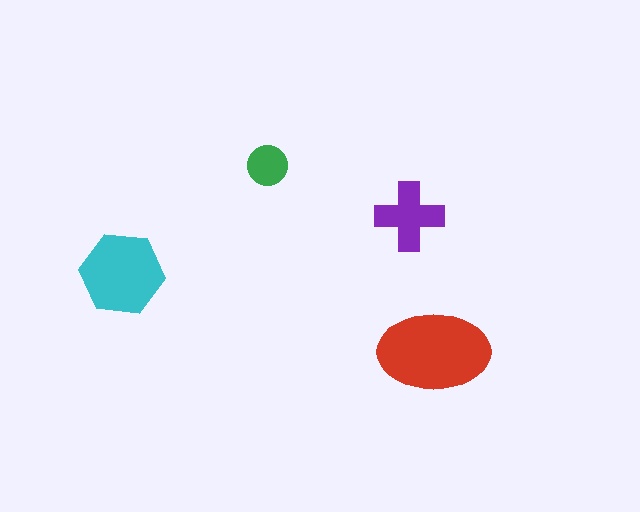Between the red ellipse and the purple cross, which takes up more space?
The red ellipse.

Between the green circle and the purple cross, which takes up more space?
The purple cross.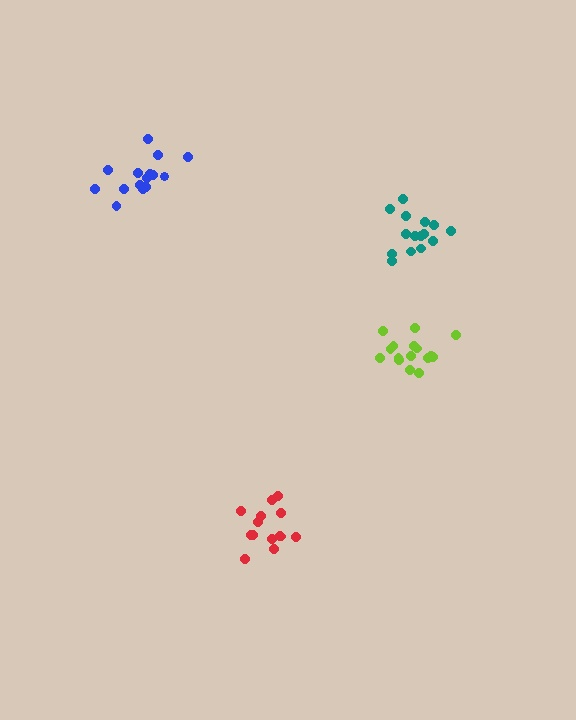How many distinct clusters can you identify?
There are 4 distinct clusters.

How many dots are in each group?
Group 1: 16 dots, Group 2: 16 dots, Group 3: 14 dots, Group 4: 15 dots (61 total).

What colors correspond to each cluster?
The clusters are colored: blue, lime, red, teal.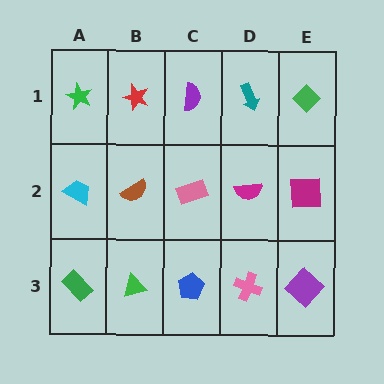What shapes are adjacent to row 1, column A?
A cyan trapezoid (row 2, column A), a red star (row 1, column B).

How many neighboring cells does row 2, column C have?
4.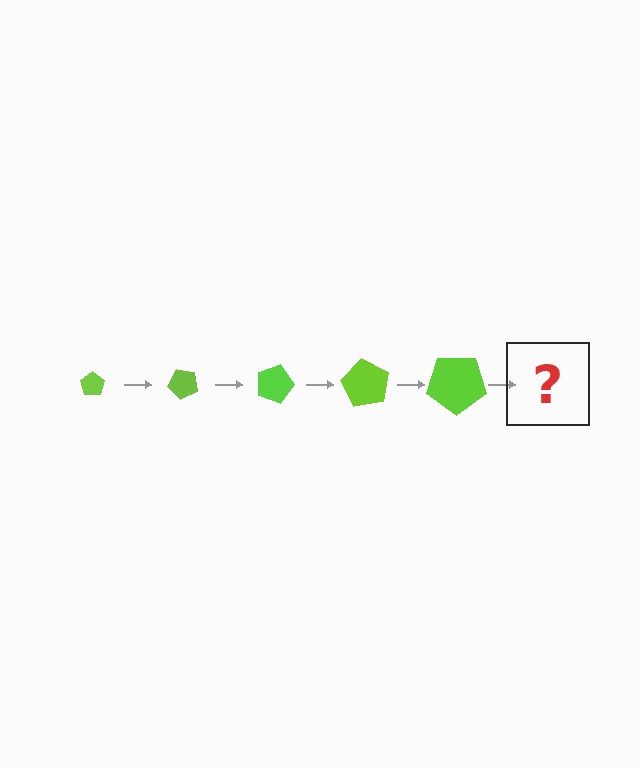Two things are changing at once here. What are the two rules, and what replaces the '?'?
The two rules are that the pentagon grows larger each step and it rotates 45 degrees each step. The '?' should be a pentagon, larger than the previous one and rotated 225 degrees from the start.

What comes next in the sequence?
The next element should be a pentagon, larger than the previous one and rotated 225 degrees from the start.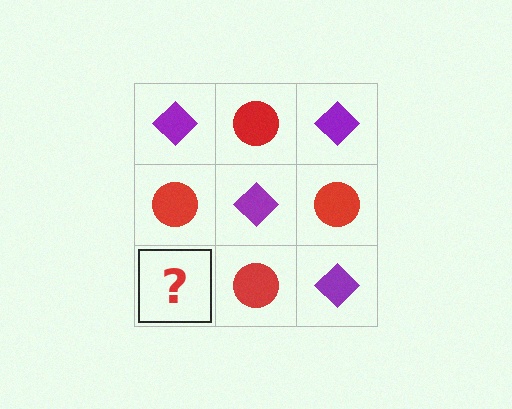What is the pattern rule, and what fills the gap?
The rule is that it alternates purple diamond and red circle in a checkerboard pattern. The gap should be filled with a purple diamond.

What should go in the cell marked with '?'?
The missing cell should contain a purple diamond.